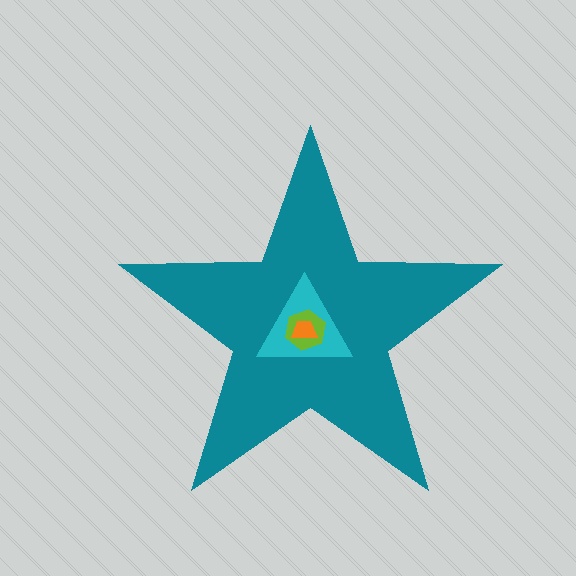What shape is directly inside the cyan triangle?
The lime hexagon.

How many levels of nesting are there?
4.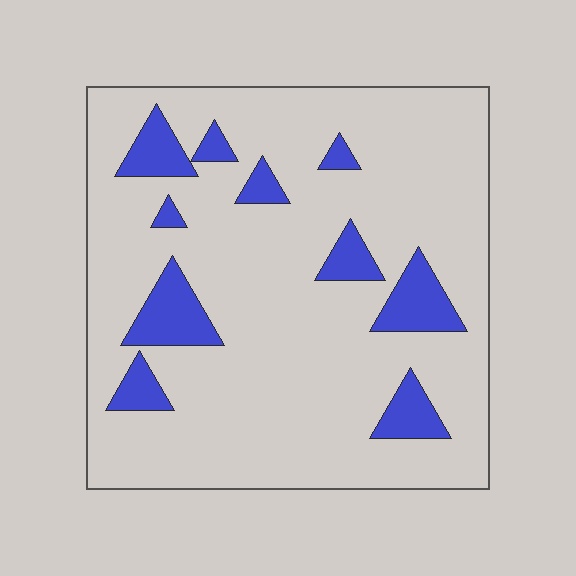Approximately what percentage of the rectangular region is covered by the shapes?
Approximately 15%.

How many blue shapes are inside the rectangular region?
10.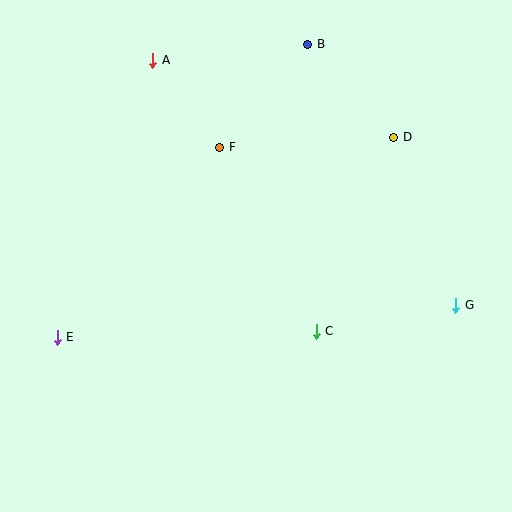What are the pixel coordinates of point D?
Point D is at (394, 137).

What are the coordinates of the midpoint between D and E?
The midpoint between D and E is at (225, 237).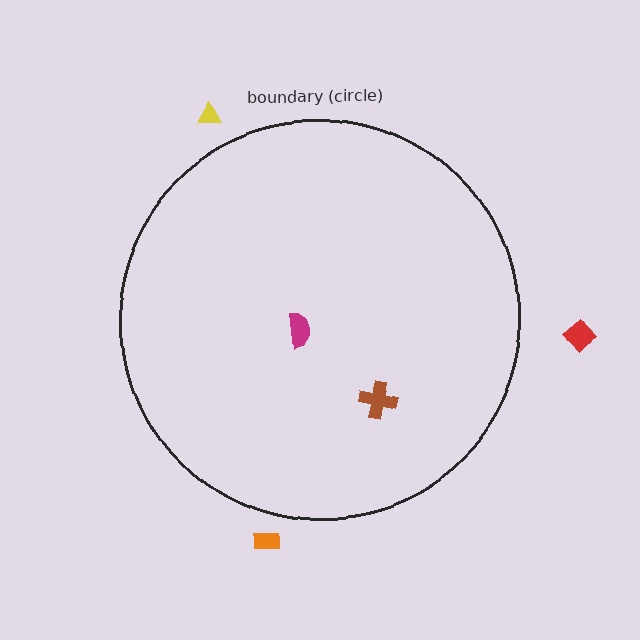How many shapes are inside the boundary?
2 inside, 3 outside.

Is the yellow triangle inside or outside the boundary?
Outside.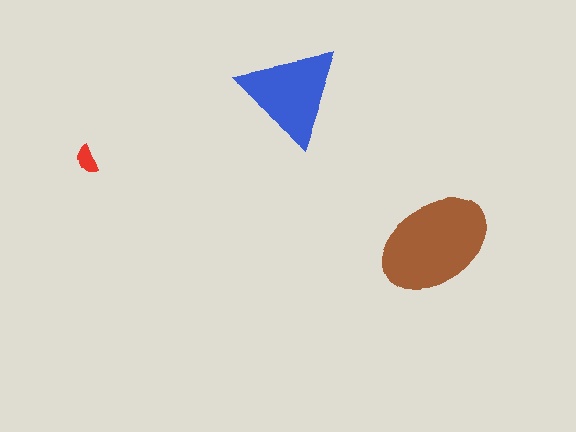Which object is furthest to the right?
The brown ellipse is rightmost.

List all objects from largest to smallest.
The brown ellipse, the blue triangle, the red semicircle.